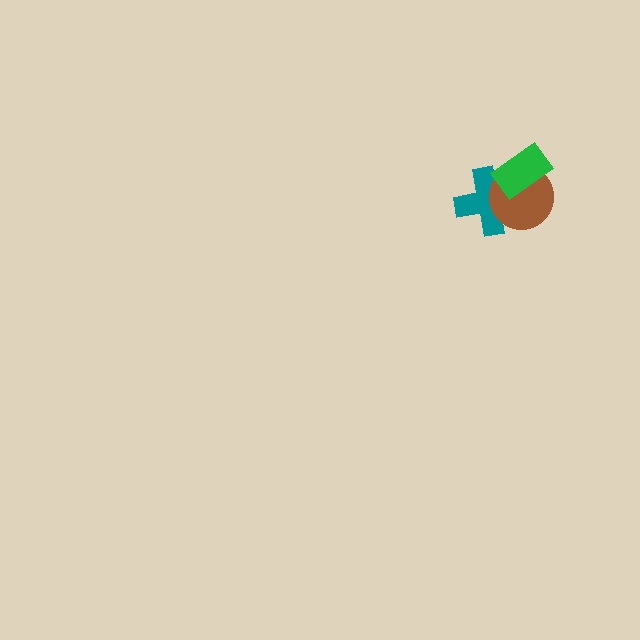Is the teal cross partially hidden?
Yes, it is partially covered by another shape.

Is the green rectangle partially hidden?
No, no other shape covers it.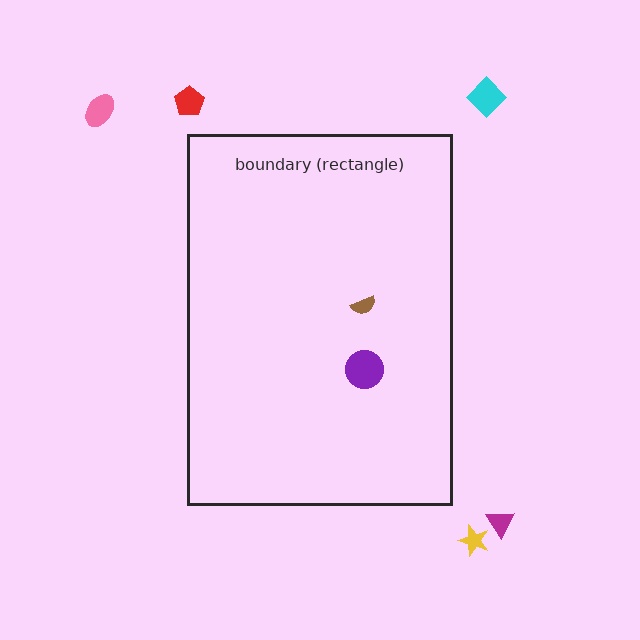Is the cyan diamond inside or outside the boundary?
Outside.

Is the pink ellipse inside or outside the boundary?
Outside.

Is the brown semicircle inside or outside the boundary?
Inside.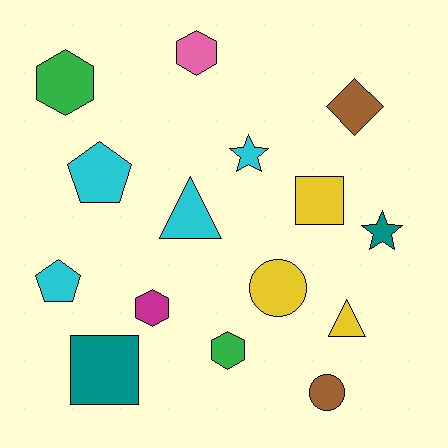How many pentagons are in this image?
There are 2 pentagons.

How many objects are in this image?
There are 15 objects.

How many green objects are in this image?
There are 2 green objects.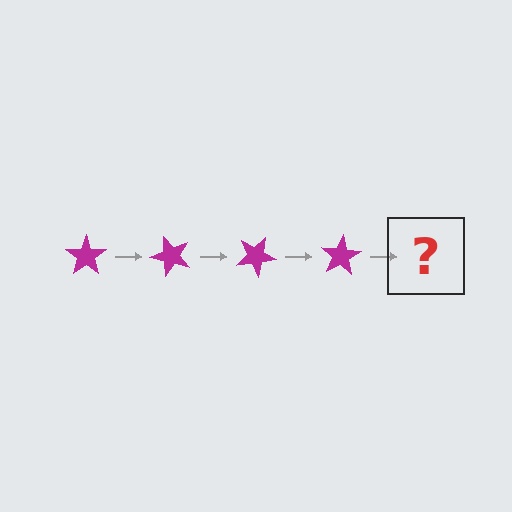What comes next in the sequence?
The next element should be a magenta star rotated 200 degrees.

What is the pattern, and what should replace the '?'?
The pattern is that the star rotates 50 degrees each step. The '?' should be a magenta star rotated 200 degrees.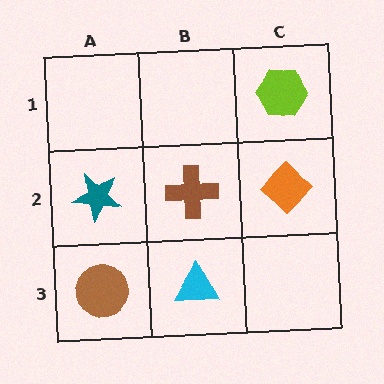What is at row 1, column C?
A lime hexagon.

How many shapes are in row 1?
1 shape.